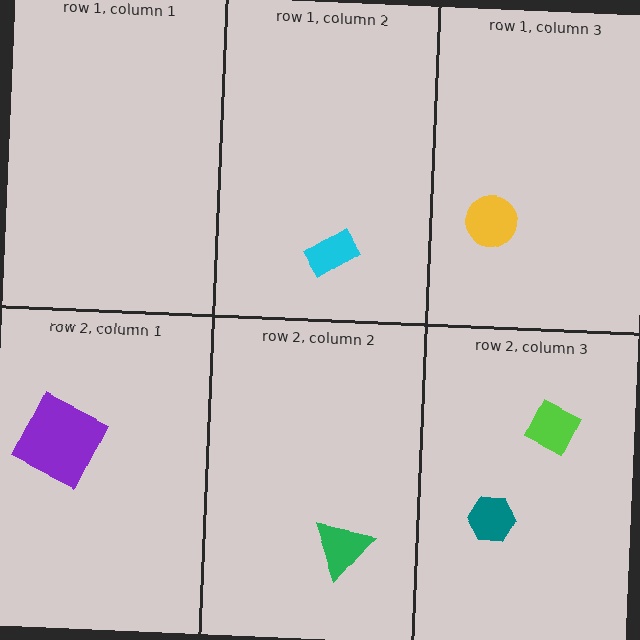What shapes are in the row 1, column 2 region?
The cyan rectangle.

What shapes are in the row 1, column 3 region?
The yellow circle.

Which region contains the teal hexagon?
The row 2, column 3 region.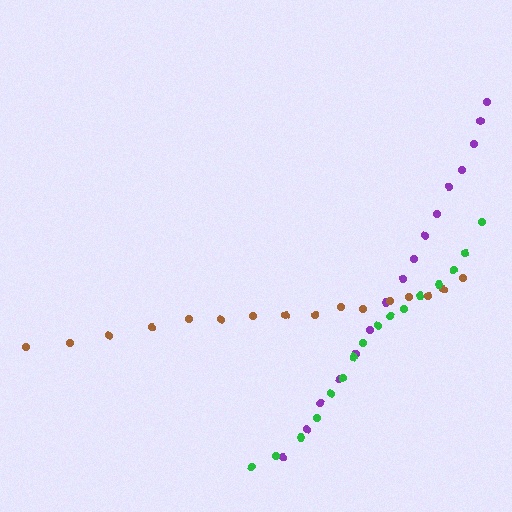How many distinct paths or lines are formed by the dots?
There are 3 distinct paths.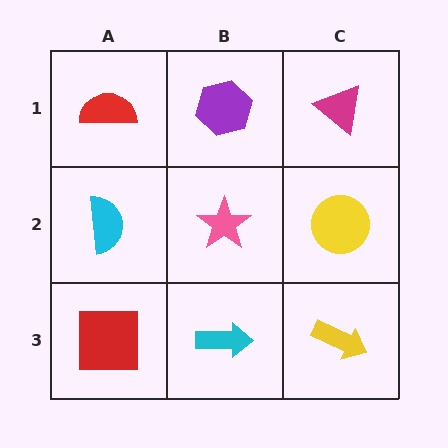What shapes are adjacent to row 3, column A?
A cyan semicircle (row 2, column A), a cyan arrow (row 3, column B).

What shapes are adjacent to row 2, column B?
A purple hexagon (row 1, column B), a cyan arrow (row 3, column B), a cyan semicircle (row 2, column A), a yellow circle (row 2, column C).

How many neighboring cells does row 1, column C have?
2.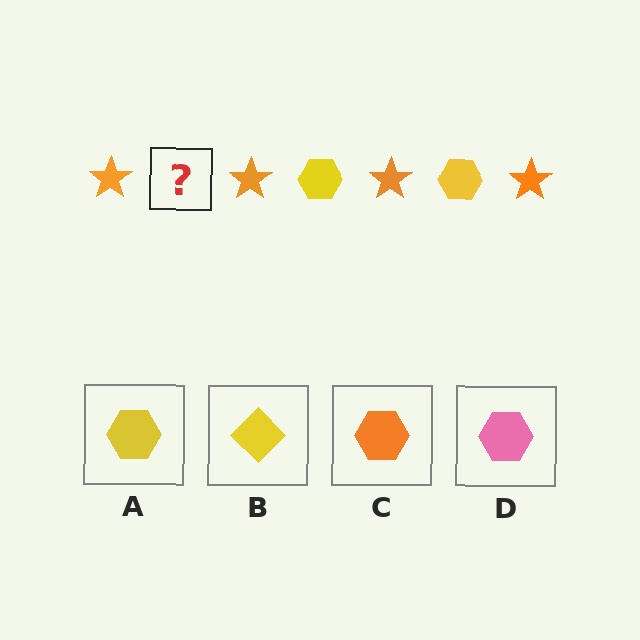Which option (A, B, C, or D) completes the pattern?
A.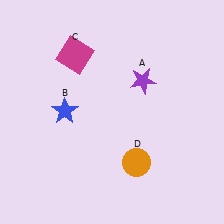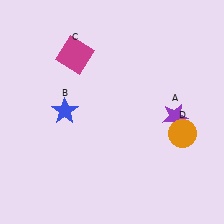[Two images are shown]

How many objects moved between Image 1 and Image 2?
2 objects moved between the two images.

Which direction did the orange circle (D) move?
The orange circle (D) moved right.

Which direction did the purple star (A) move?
The purple star (A) moved down.